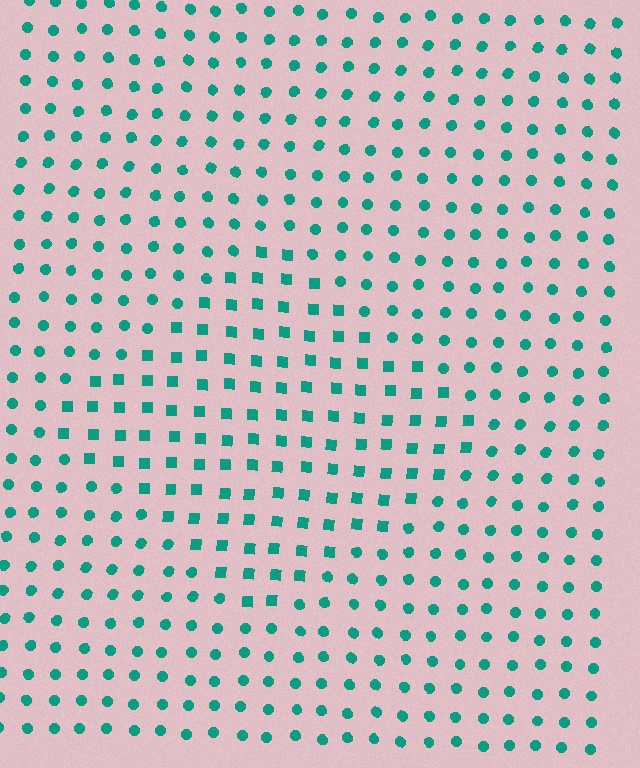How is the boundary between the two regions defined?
The boundary is defined by a change in element shape: squares inside vs. circles outside. All elements share the same color and spacing.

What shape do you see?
I see a diamond.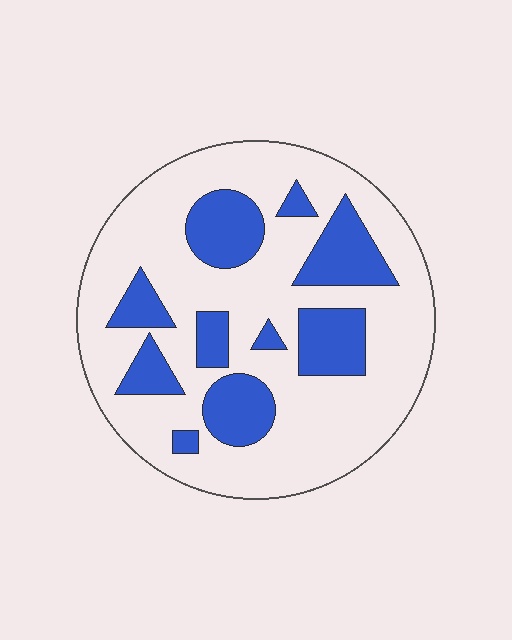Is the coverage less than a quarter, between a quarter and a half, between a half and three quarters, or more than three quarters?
Between a quarter and a half.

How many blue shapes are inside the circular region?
10.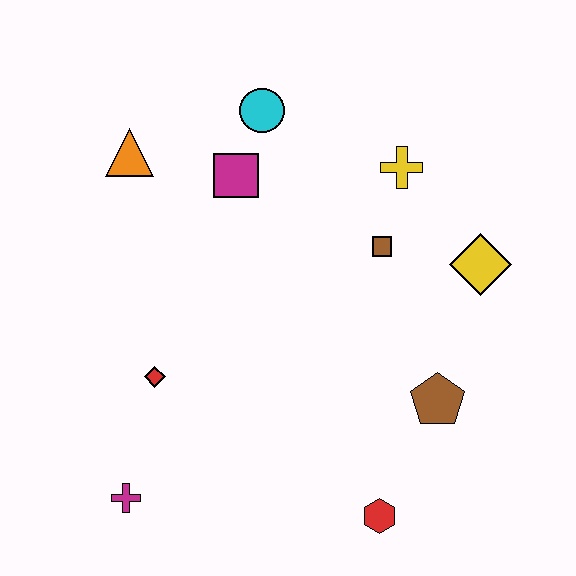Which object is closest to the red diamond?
The magenta cross is closest to the red diamond.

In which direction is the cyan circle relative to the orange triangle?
The cyan circle is to the right of the orange triangle.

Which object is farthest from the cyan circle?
The red hexagon is farthest from the cyan circle.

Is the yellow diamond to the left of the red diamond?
No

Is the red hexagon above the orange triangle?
No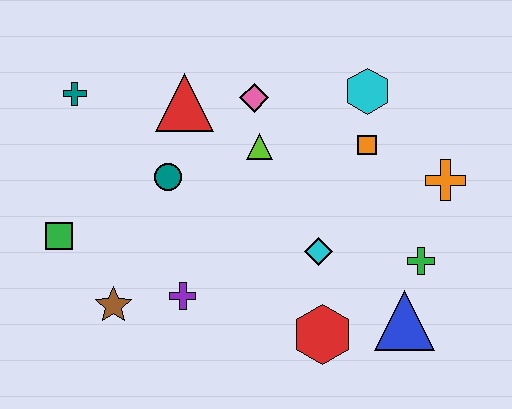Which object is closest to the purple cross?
The brown star is closest to the purple cross.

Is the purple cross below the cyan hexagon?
Yes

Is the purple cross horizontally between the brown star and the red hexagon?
Yes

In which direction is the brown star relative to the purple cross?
The brown star is to the left of the purple cross.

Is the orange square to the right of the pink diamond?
Yes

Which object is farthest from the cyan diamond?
The teal cross is farthest from the cyan diamond.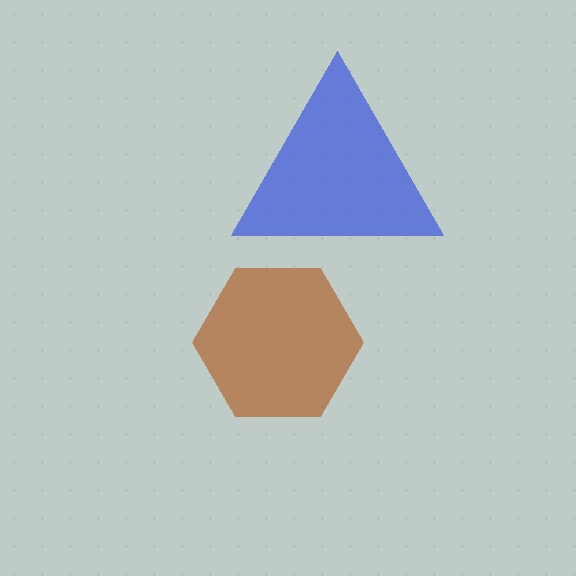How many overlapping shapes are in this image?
There are 2 overlapping shapes in the image.